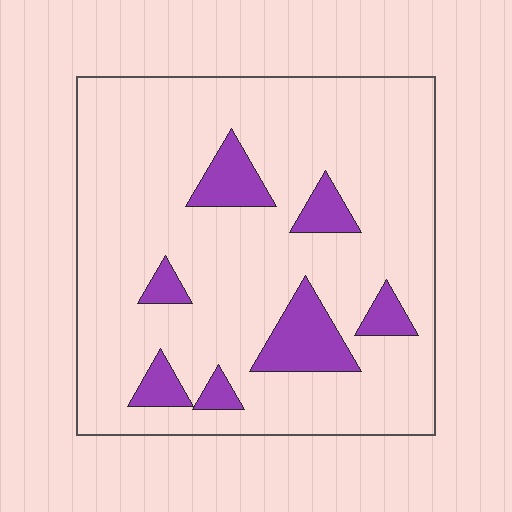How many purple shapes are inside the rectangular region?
7.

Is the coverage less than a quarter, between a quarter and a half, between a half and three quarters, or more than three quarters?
Less than a quarter.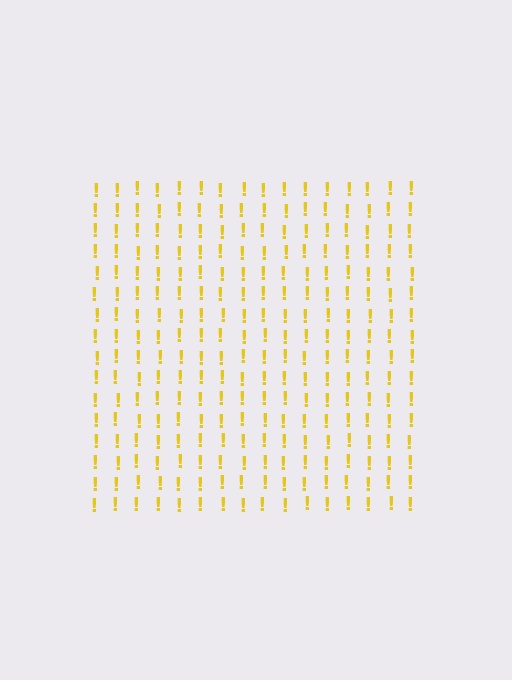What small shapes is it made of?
It is made of small exclamation marks.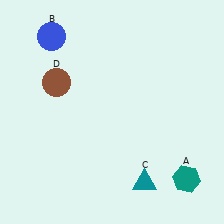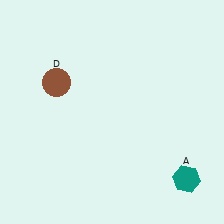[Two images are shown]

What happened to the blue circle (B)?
The blue circle (B) was removed in Image 2. It was in the top-left area of Image 1.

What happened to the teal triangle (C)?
The teal triangle (C) was removed in Image 2. It was in the bottom-right area of Image 1.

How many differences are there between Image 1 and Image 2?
There are 2 differences between the two images.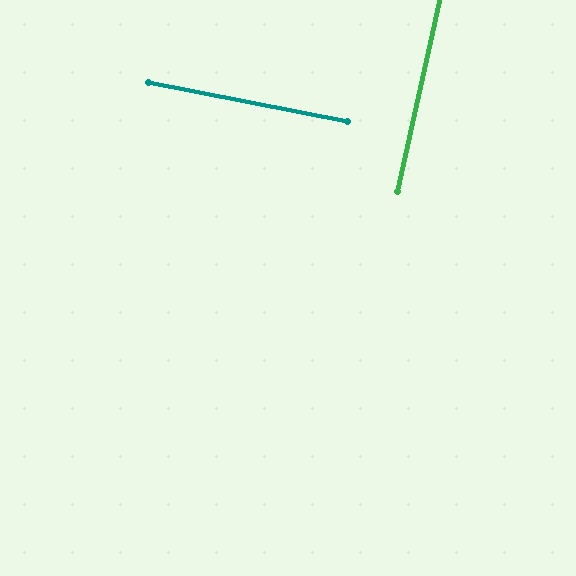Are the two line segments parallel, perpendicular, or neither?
Perpendicular — they meet at approximately 89°.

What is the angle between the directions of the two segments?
Approximately 89 degrees.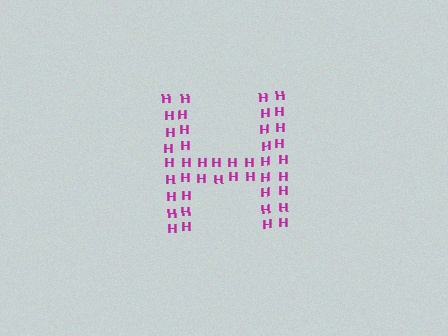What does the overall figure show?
The overall figure shows the letter H.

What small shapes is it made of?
It is made of small letter H's.